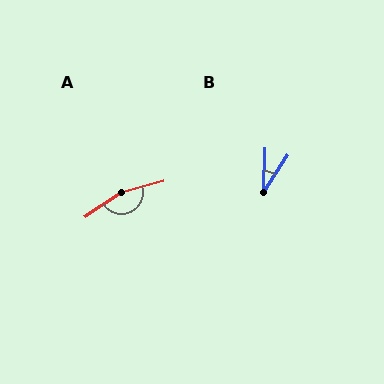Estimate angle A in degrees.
Approximately 161 degrees.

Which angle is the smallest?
B, at approximately 32 degrees.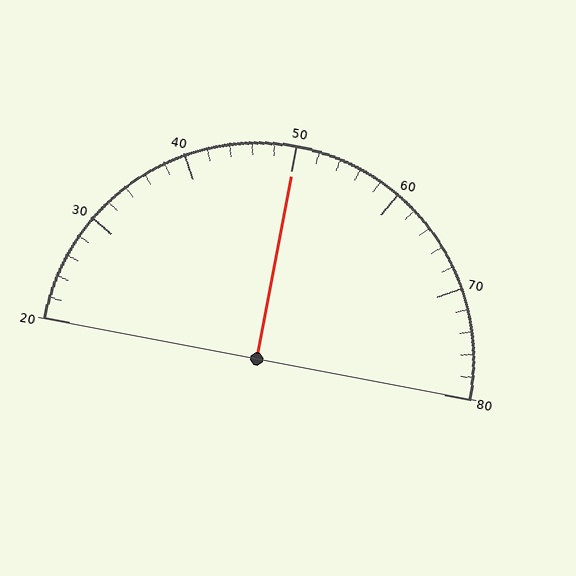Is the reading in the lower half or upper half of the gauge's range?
The reading is in the upper half of the range (20 to 80).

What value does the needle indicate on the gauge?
The needle indicates approximately 50.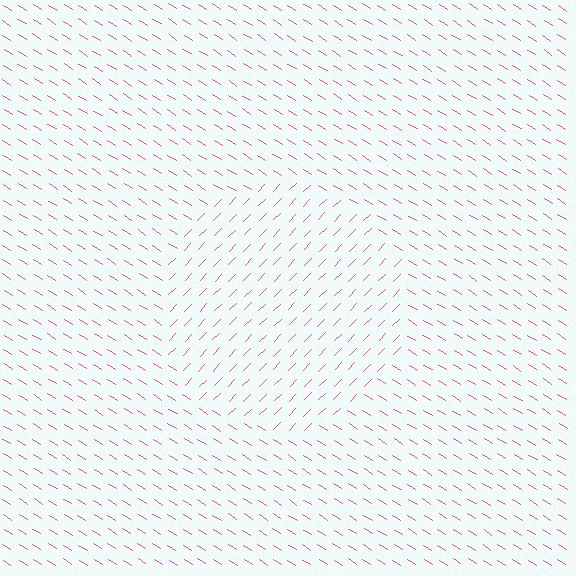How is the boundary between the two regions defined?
The boundary is defined purely by a change in line orientation (approximately 77 degrees difference). All lines are the same color and thickness.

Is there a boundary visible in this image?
Yes, there is a texture boundary formed by a change in line orientation.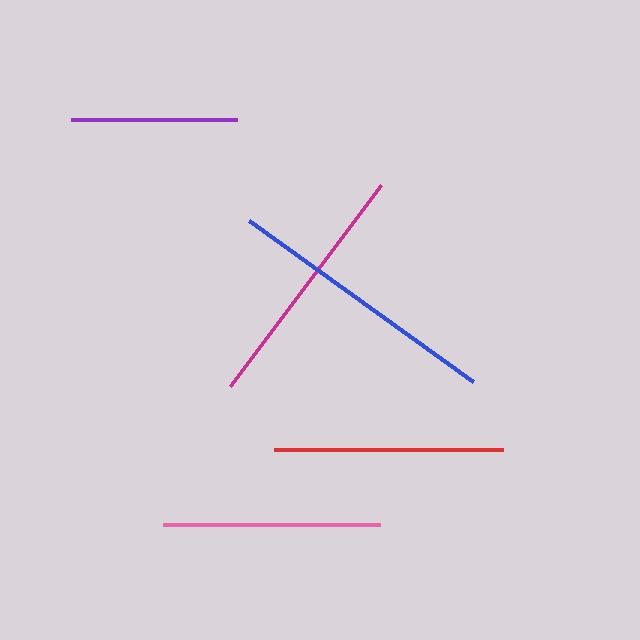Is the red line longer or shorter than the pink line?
The red line is longer than the pink line.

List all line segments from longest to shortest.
From longest to shortest: blue, magenta, red, pink, purple.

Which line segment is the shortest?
The purple line is the shortest at approximately 167 pixels.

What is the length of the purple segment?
The purple segment is approximately 167 pixels long.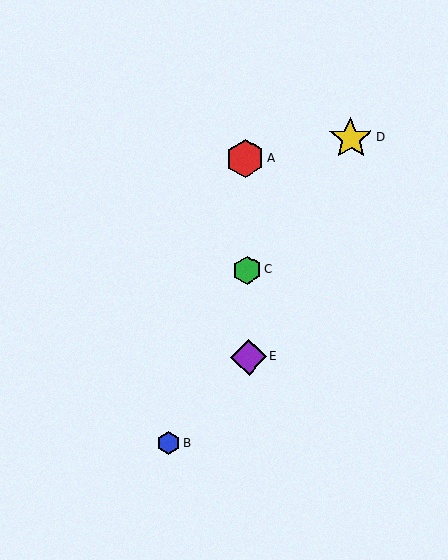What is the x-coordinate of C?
Object C is at x≈247.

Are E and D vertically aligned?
No, E is at x≈248 and D is at x≈351.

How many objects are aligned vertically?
3 objects (A, C, E) are aligned vertically.